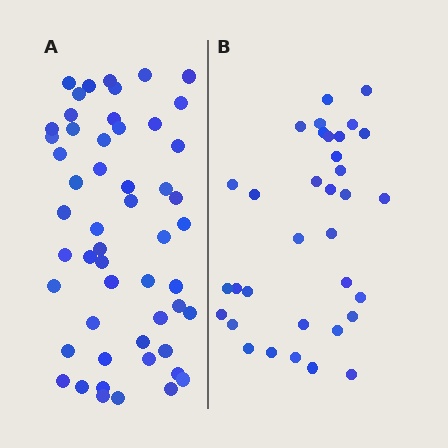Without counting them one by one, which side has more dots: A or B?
Region A (the left region) has more dots.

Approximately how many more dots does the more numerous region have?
Region A has approximately 20 more dots than region B.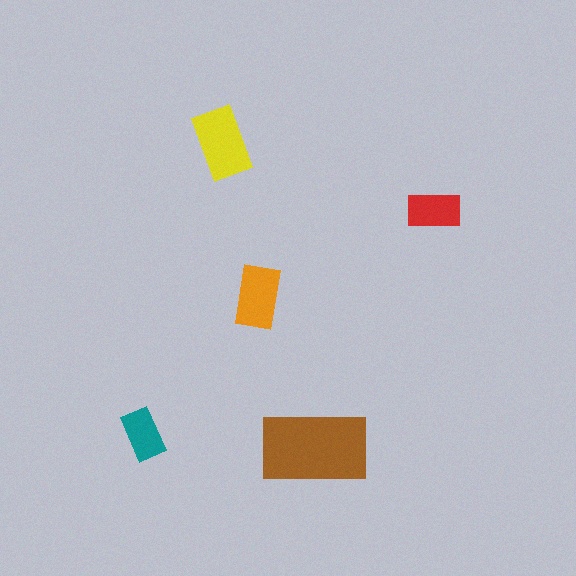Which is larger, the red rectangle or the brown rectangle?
The brown one.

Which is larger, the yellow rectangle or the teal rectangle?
The yellow one.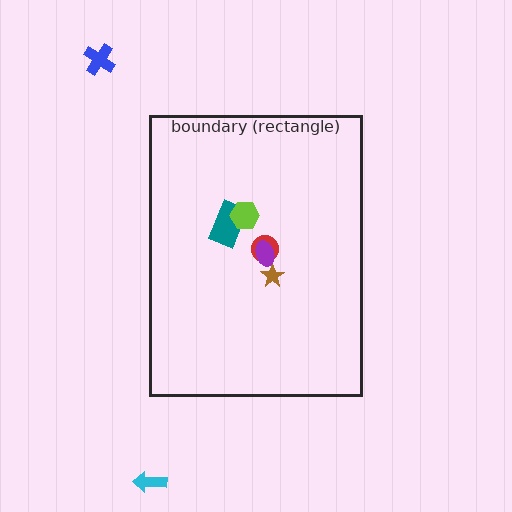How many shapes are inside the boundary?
5 inside, 2 outside.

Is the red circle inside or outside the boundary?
Inside.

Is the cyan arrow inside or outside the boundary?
Outside.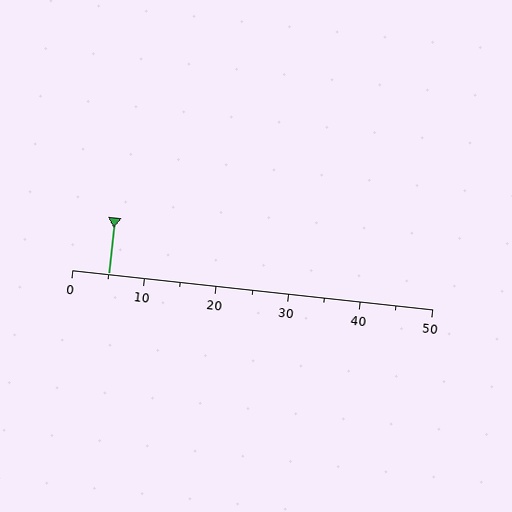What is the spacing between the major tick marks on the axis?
The major ticks are spaced 10 apart.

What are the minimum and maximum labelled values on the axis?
The axis runs from 0 to 50.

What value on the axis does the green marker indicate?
The marker indicates approximately 5.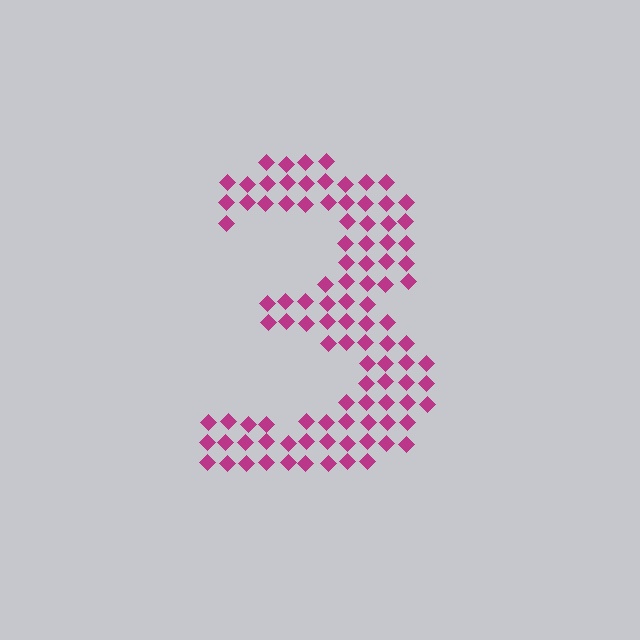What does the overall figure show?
The overall figure shows the digit 3.